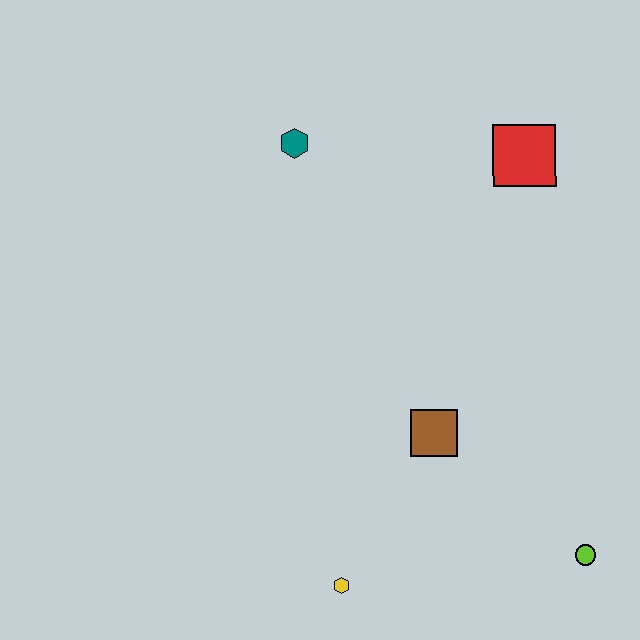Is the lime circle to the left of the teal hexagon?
No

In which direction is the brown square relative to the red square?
The brown square is below the red square.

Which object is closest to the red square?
The teal hexagon is closest to the red square.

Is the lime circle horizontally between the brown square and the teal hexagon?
No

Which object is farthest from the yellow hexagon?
The red square is farthest from the yellow hexagon.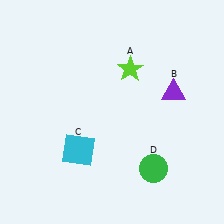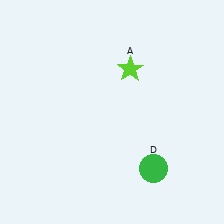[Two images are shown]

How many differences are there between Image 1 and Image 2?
There are 2 differences between the two images.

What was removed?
The cyan square (C), the purple triangle (B) were removed in Image 2.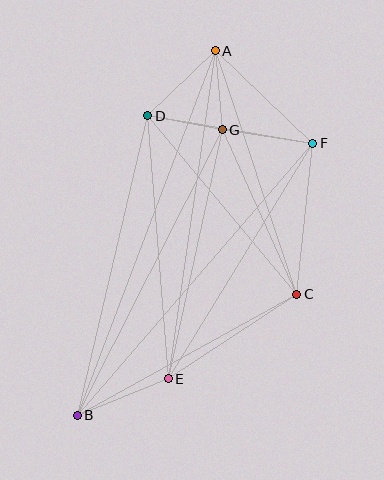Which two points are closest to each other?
Points D and G are closest to each other.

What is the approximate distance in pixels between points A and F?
The distance between A and F is approximately 135 pixels.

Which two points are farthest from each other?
Points A and B are farthest from each other.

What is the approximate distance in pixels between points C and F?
The distance between C and F is approximately 152 pixels.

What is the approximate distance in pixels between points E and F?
The distance between E and F is approximately 276 pixels.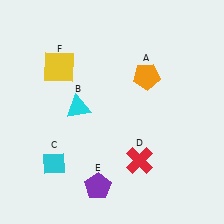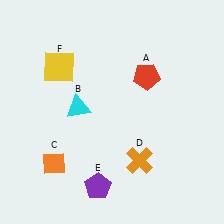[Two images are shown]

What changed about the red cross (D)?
In Image 1, D is red. In Image 2, it changed to orange.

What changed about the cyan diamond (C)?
In Image 1, C is cyan. In Image 2, it changed to orange.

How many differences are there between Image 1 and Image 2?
There are 3 differences between the two images.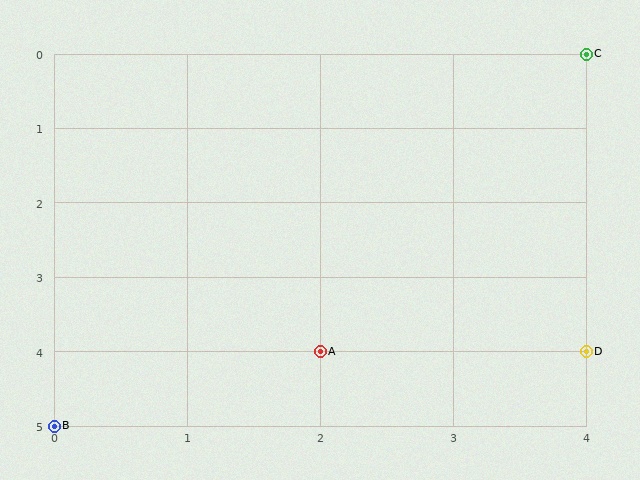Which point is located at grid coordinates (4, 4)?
Point D is at (4, 4).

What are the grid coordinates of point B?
Point B is at grid coordinates (0, 5).